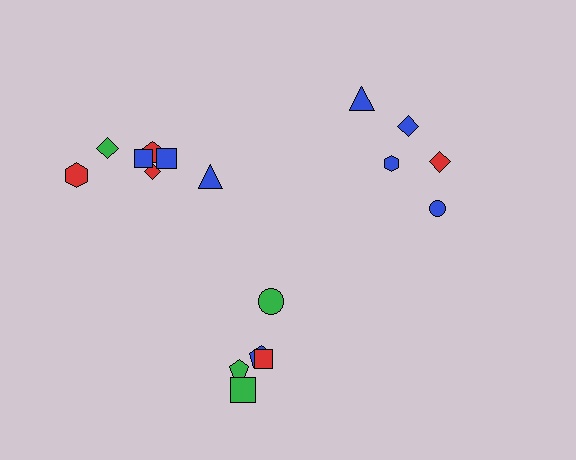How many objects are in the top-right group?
There are 5 objects.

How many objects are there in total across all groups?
There are 17 objects.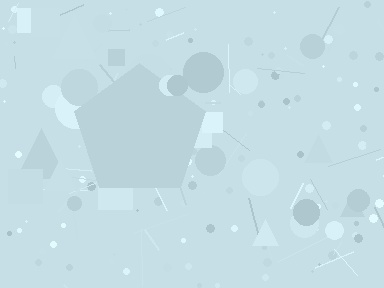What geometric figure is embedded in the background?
A pentagon is embedded in the background.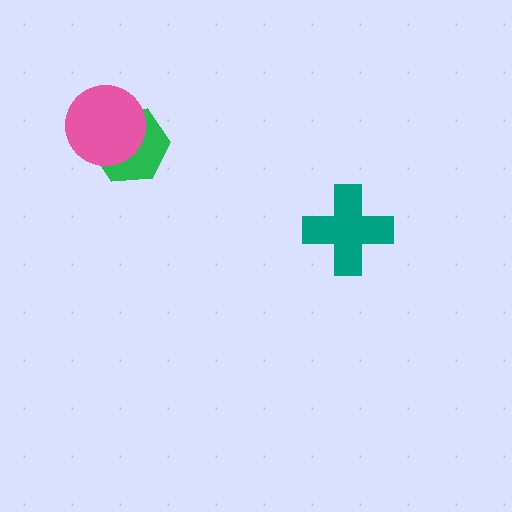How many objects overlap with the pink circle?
1 object overlaps with the pink circle.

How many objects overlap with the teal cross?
0 objects overlap with the teal cross.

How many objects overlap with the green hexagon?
1 object overlaps with the green hexagon.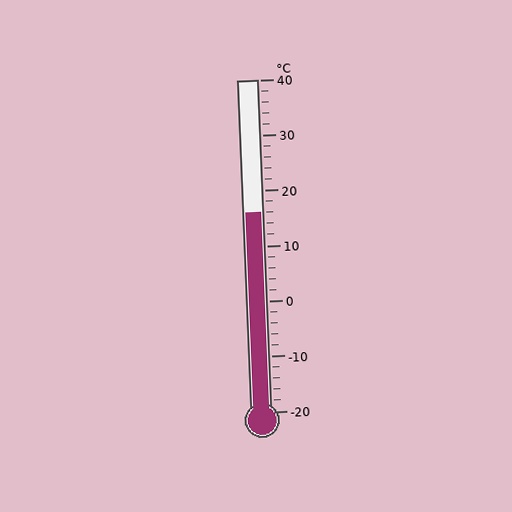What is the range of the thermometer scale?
The thermometer scale ranges from -20°C to 40°C.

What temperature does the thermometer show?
The thermometer shows approximately 16°C.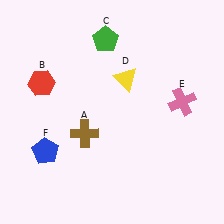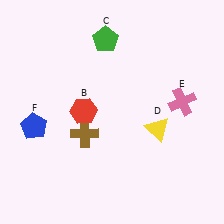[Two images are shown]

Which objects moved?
The objects that moved are: the red hexagon (B), the yellow triangle (D), the blue pentagon (F).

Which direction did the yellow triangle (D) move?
The yellow triangle (D) moved down.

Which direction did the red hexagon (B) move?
The red hexagon (B) moved right.